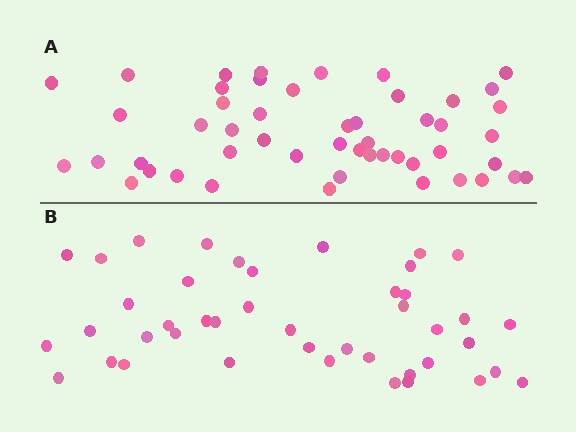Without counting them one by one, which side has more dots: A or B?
Region A (the top region) has more dots.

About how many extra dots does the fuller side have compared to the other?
Region A has roughly 8 or so more dots than region B.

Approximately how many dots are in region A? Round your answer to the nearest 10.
About 50 dots.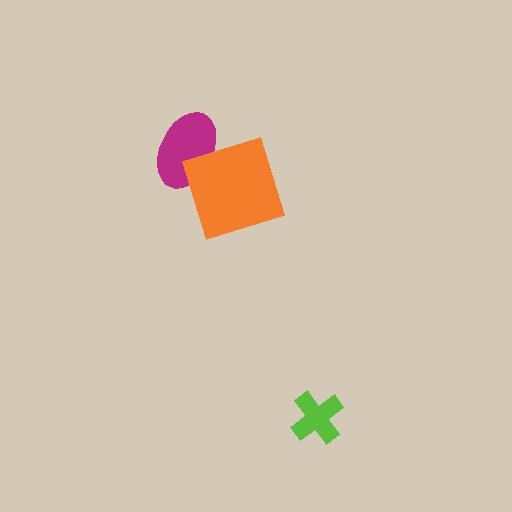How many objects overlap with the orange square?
1 object overlaps with the orange square.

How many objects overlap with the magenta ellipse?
1 object overlaps with the magenta ellipse.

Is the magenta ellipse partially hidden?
Yes, it is partially covered by another shape.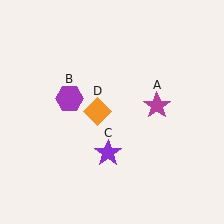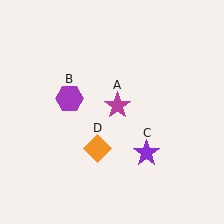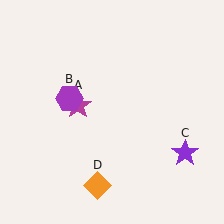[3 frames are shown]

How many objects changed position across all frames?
3 objects changed position: magenta star (object A), purple star (object C), orange diamond (object D).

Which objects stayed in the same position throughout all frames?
Purple hexagon (object B) remained stationary.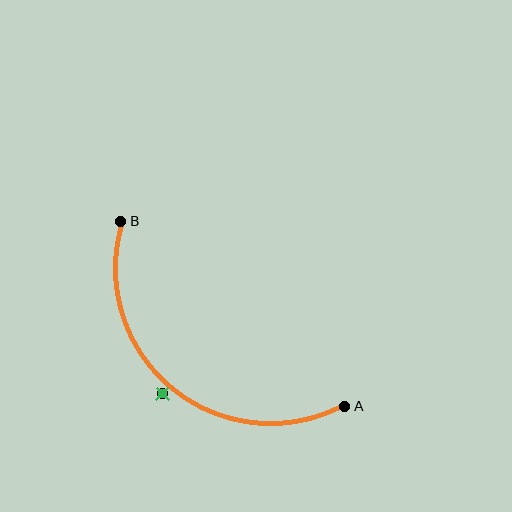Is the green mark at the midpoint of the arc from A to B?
No — the green mark does not lie on the arc at all. It sits slightly outside the curve.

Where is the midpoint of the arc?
The arc midpoint is the point on the curve farthest from the straight line joining A and B. It sits below and to the left of that line.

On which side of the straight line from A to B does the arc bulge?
The arc bulges below and to the left of the straight line connecting A and B.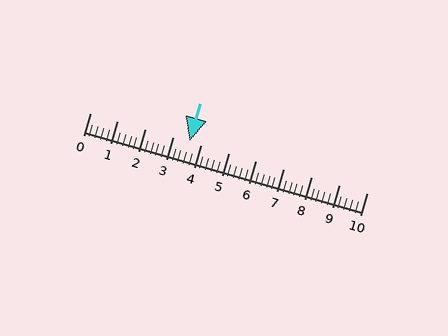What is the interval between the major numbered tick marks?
The major tick marks are spaced 1 units apart.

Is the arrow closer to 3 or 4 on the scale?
The arrow is closer to 4.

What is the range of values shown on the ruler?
The ruler shows values from 0 to 10.